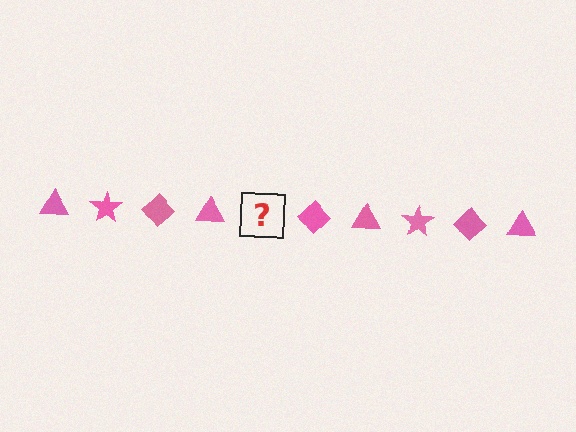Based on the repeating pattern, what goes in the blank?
The blank should be a pink star.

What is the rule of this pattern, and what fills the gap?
The rule is that the pattern cycles through triangle, star, diamond shapes in pink. The gap should be filled with a pink star.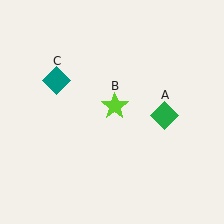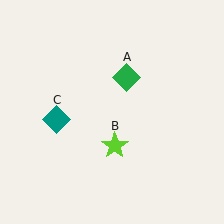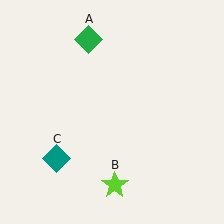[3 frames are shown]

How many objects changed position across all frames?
3 objects changed position: green diamond (object A), lime star (object B), teal diamond (object C).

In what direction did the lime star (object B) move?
The lime star (object B) moved down.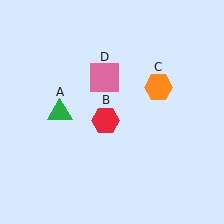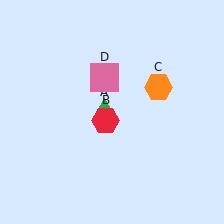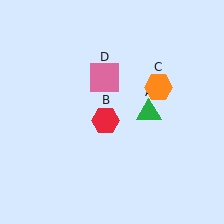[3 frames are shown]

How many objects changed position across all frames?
1 object changed position: green triangle (object A).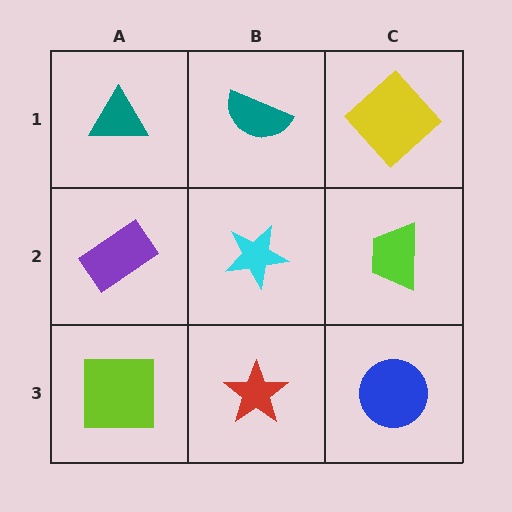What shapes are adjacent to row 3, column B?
A cyan star (row 2, column B), a lime square (row 3, column A), a blue circle (row 3, column C).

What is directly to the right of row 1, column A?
A teal semicircle.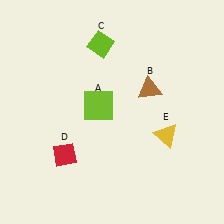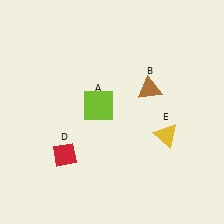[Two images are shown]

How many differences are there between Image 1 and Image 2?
There is 1 difference between the two images.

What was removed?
The lime diamond (C) was removed in Image 2.